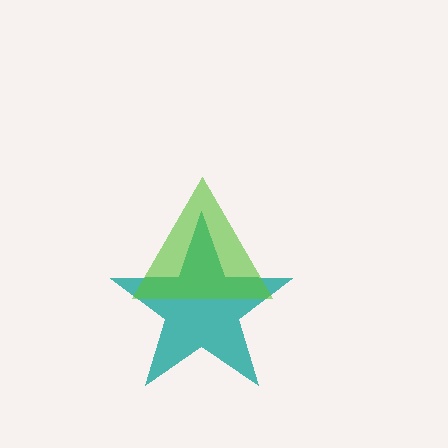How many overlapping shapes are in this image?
There are 2 overlapping shapes in the image.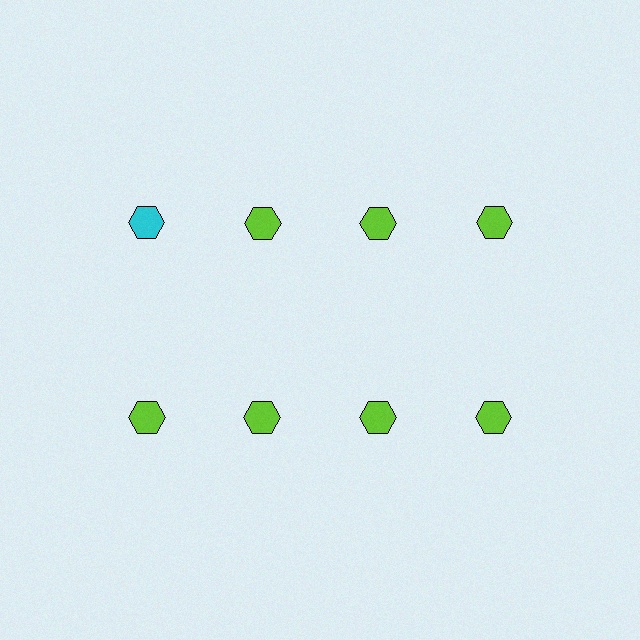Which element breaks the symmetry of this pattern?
The cyan hexagon in the top row, leftmost column breaks the symmetry. All other shapes are lime hexagons.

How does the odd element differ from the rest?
It has a different color: cyan instead of lime.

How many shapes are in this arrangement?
There are 8 shapes arranged in a grid pattern.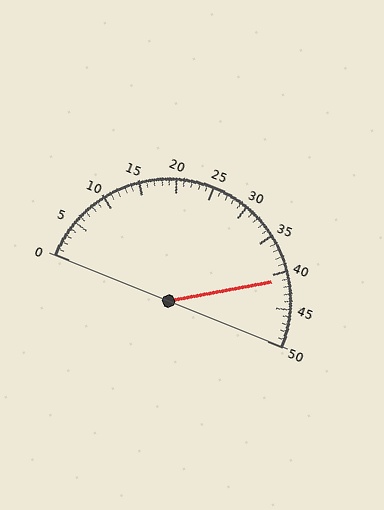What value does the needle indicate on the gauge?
The needle indicates approximately 41.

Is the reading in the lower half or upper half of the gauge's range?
The reading is in the upper half of the range (0 to 50).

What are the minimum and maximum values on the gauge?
The gauge ranges from 0 to 50.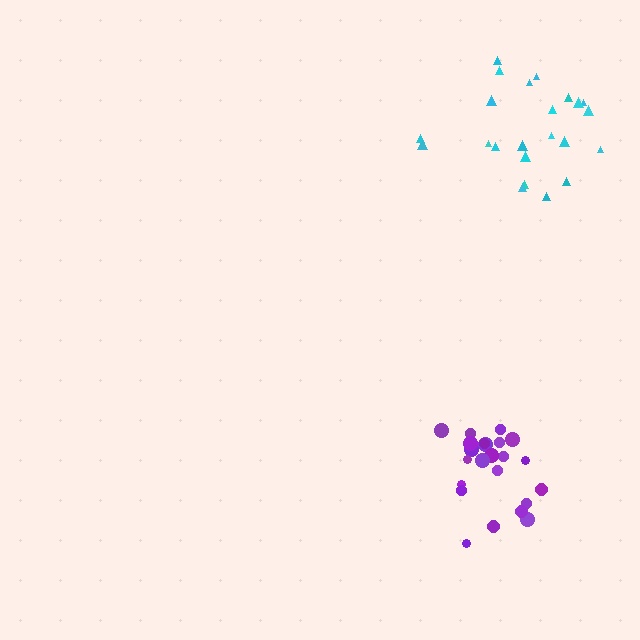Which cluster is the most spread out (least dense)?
Cyan.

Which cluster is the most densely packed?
Purple.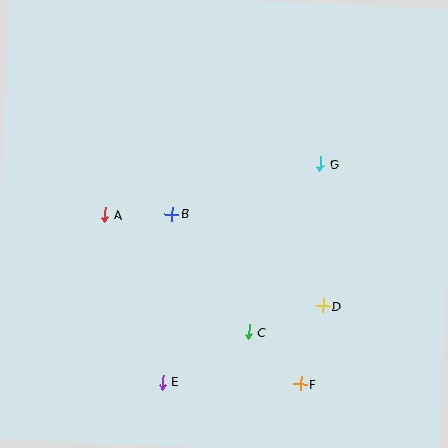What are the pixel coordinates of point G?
Point G is at (320, 164).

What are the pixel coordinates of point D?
Point D is at (323, 306).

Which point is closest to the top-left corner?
Point A is closest to the top-left corner.